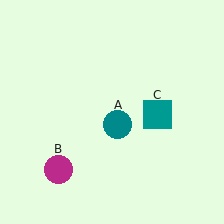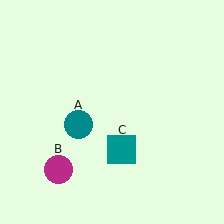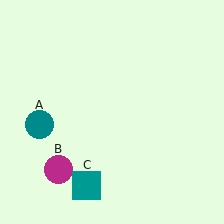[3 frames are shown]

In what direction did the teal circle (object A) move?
The teal circle (object A) moved left.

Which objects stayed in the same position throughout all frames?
Magenta circle (object B) remained stationary.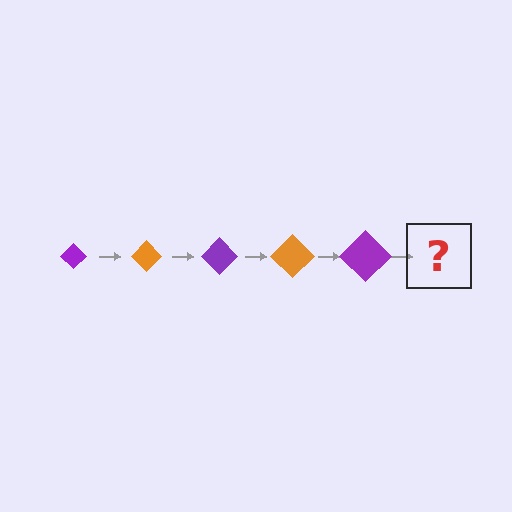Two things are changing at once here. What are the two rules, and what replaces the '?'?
The two rules are that the diamond grows larger each step and the color cycles through purple and orange. The '?' should be an orange diamond, larger than the previous one.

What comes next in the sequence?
The next element should be an orange diamond, larger than the previous one.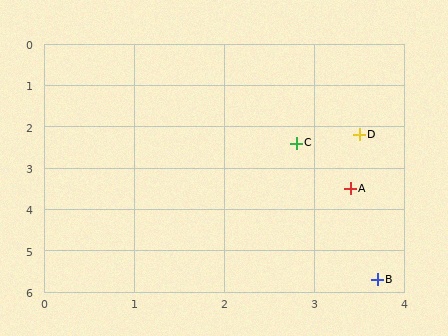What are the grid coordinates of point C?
Point C is at approximately (2.8, 2.4).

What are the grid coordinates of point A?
Point A is at approximately (3.4, 3.5).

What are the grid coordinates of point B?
Point B is at approximately (3.7, 5.7).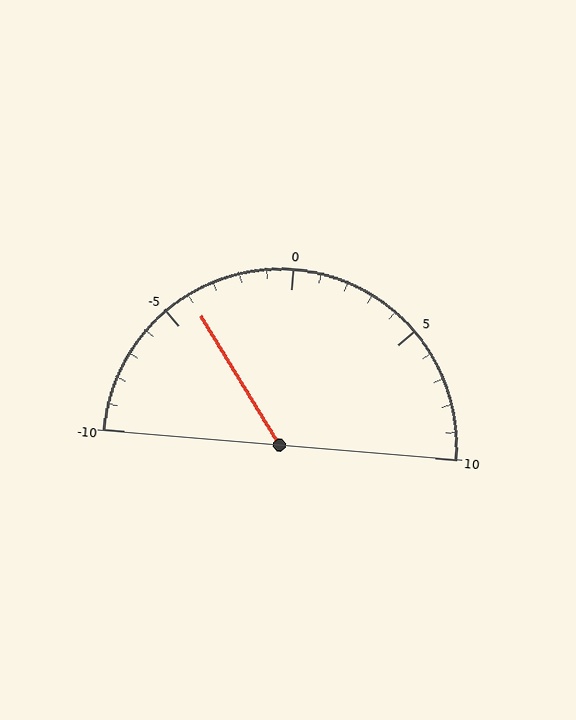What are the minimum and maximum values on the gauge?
The gauge ranges from -10 to 10.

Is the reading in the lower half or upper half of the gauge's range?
The reading is in the lower half of the range (-10 to 10).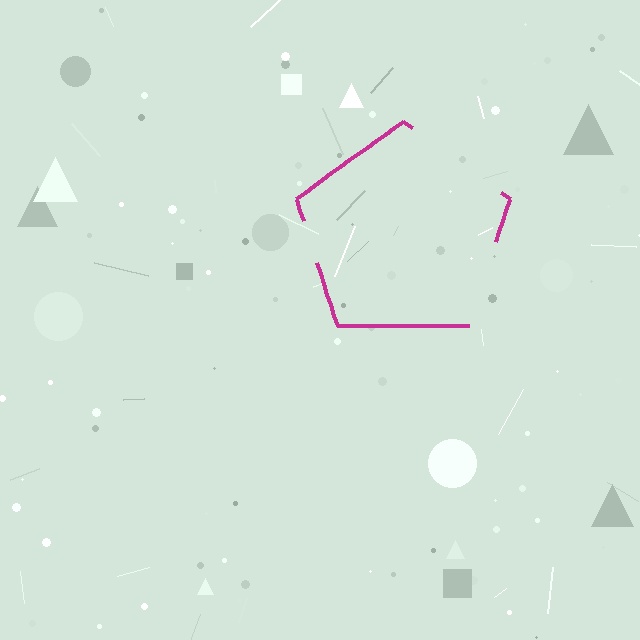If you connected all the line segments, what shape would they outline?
They would outline a pentagon.